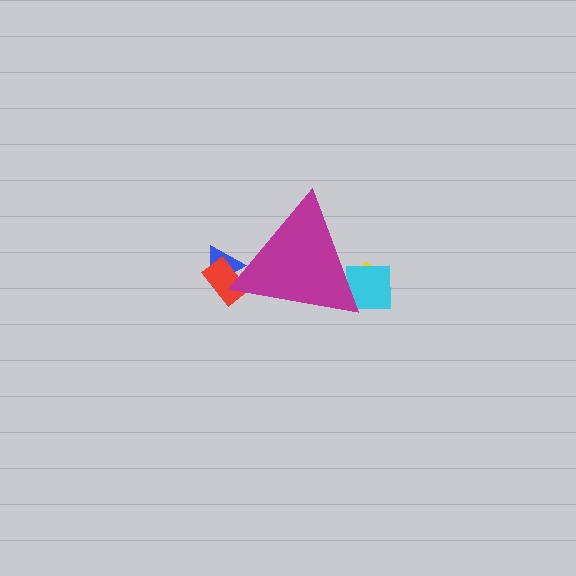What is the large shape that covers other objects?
A magenta triangle.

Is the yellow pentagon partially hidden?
Yes, the yellow pentagon is partially hidden behind the magenta triangle.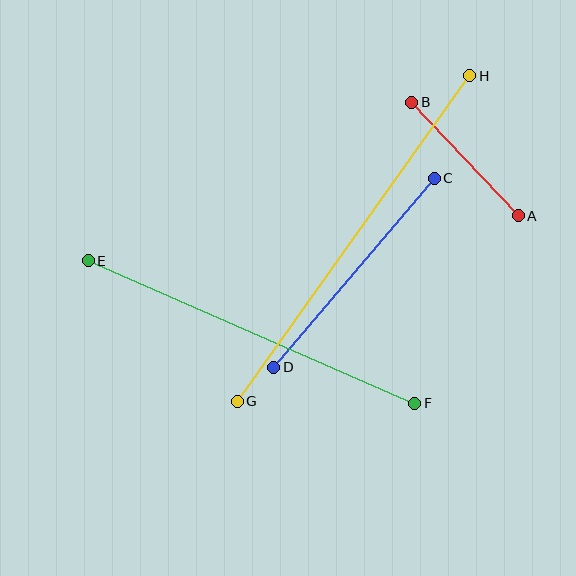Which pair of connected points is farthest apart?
Points G and H are farthest apart.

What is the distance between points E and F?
The distance is approximately 356 pixels.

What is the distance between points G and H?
The distance is approximately 400 pixels.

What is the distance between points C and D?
The distance is approximately 248 pixels.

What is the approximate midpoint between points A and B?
The midpoint is at approximately (465, 159) pixels.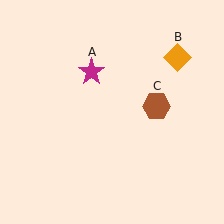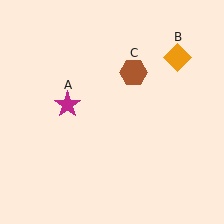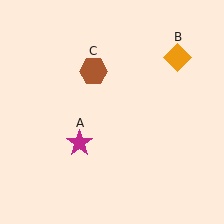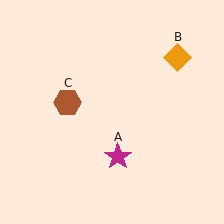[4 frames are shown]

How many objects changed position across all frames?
2 objects changed position: magenta star (object A), brown hexagon (object C).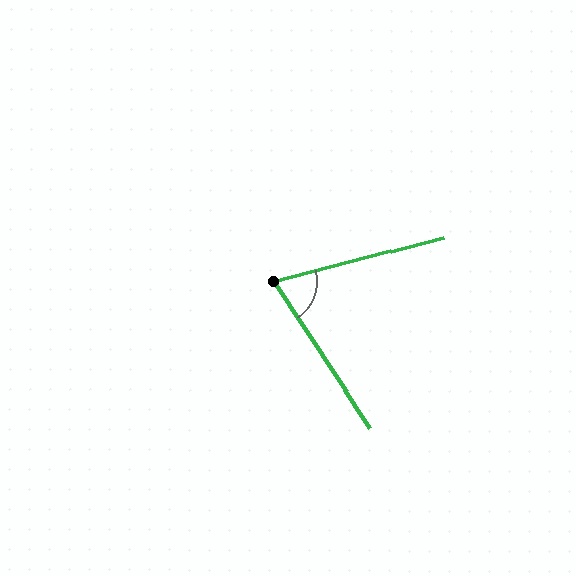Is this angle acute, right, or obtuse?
It is acute.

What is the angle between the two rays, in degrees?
Approximately 72 degrees.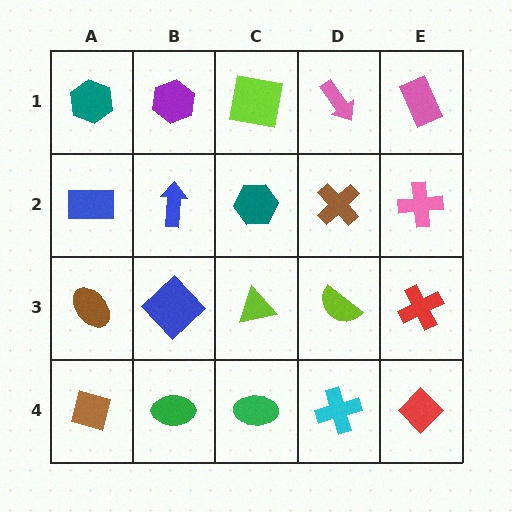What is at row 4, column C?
A green ellipse.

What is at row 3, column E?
A red cross.